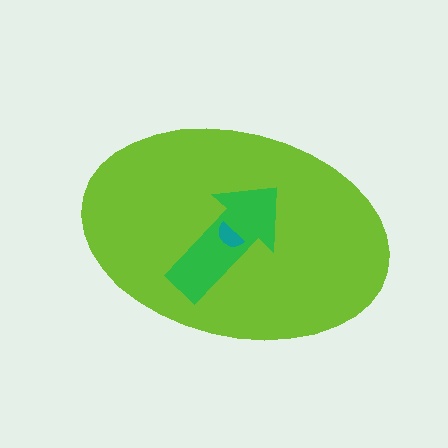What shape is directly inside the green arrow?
The teal semicircle.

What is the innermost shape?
The teal semicircle.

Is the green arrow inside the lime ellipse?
Yes.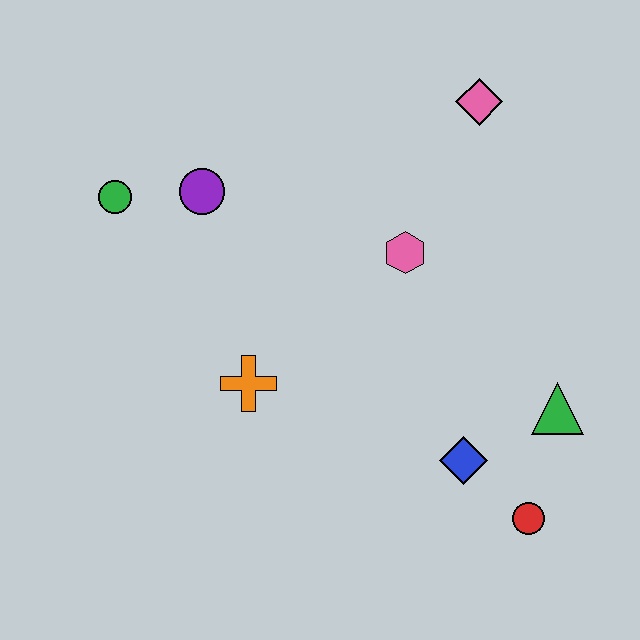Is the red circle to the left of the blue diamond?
No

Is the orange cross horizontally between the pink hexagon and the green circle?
Yes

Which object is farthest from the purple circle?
The red circle is farthest from the purple circle.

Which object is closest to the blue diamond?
The red circle is closest to the blue diamond.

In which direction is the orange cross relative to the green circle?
The orange cross is below the green circle.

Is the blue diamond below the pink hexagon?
Yes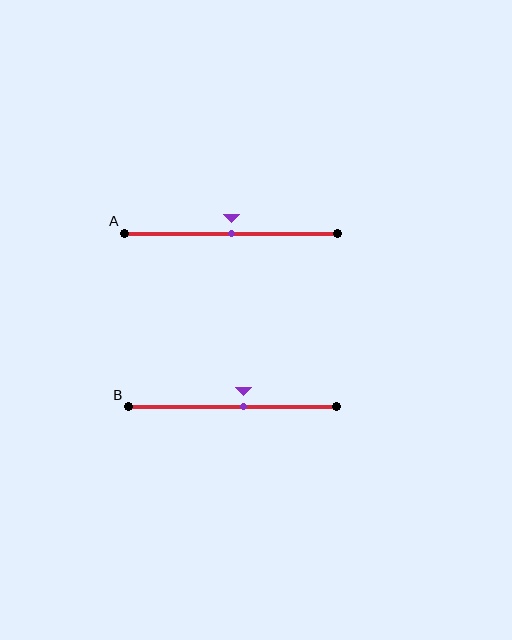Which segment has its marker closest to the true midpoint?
Segment A has its marker closest to the true midpoint.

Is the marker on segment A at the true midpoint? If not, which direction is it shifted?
Yes, the marker on segment A is at the true midpoint.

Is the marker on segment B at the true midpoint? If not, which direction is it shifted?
No, the marker on segment B is shifted to the right by about 5% of the segment length.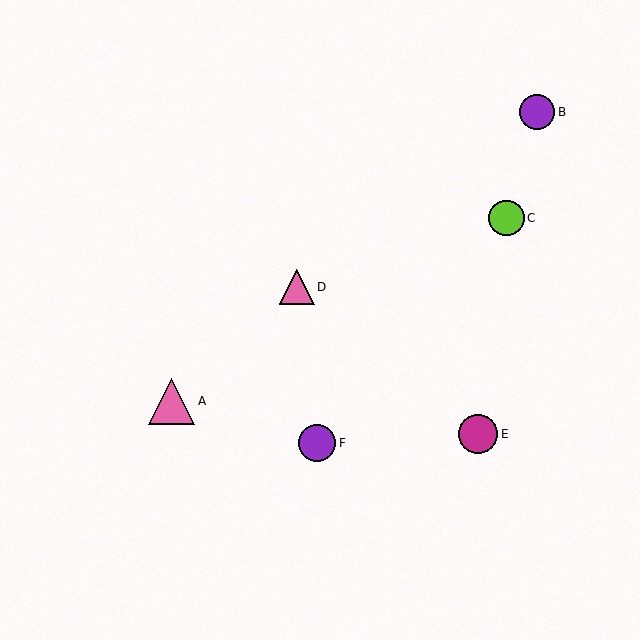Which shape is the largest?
The pink triangle (labeled A) is the largest.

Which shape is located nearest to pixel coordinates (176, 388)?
The pink triangle (labeled A) at (172, 401) is nearest to that location.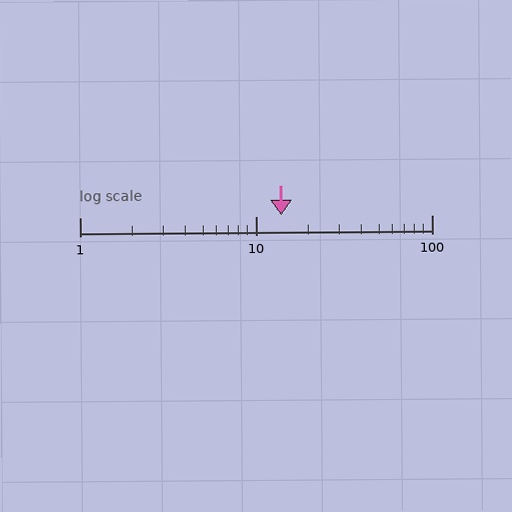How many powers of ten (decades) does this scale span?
The scale spans 2 decades, from 1 to 100.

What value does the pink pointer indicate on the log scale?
The pointer indicates approximately 14.